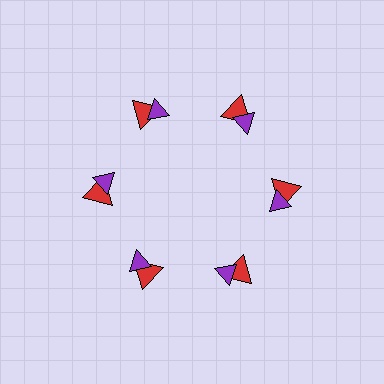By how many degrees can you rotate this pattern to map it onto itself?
The pattern maps onto itself every 60 degrees of rotation.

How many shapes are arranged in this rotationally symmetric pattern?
There are 12 shapes, arranged in 6 groups of 2.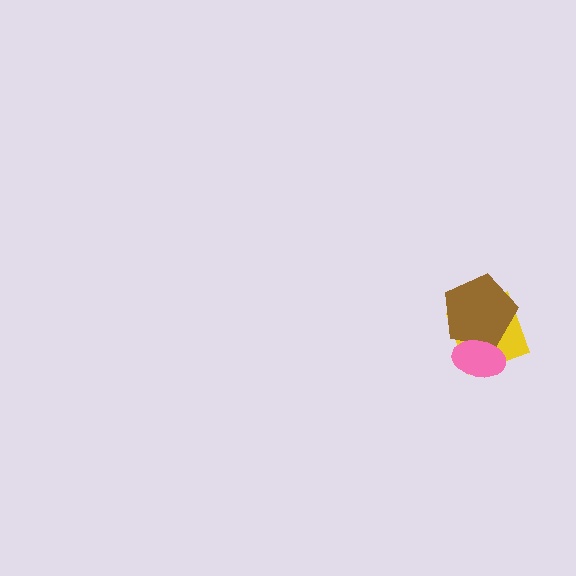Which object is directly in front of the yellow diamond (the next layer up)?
The brown pentagon is directly in front of the yellow diamond.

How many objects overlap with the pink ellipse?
2 objects overlap with the pink ellipse.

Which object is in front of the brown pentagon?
The pink ellipse is in front of the brown pentagon.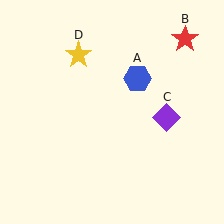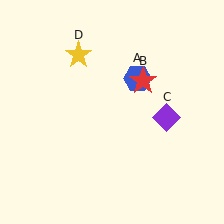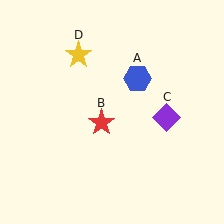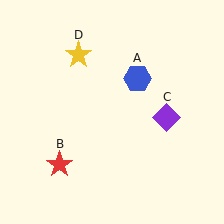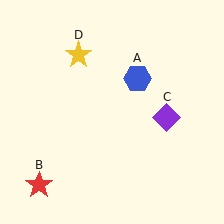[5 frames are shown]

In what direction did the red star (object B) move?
The red star (object B) moved down and to the left.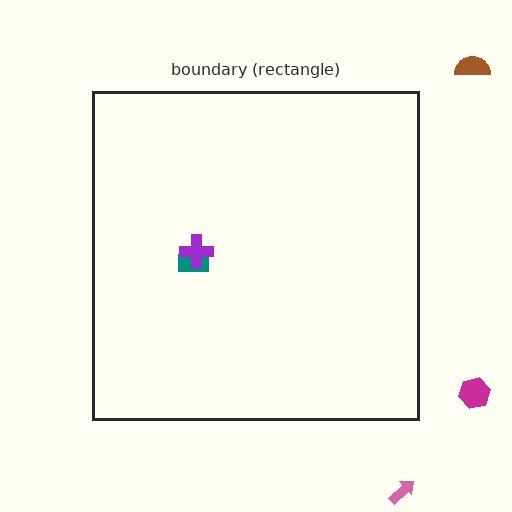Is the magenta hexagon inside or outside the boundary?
Outside.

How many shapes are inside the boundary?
2 inside, 3 outside.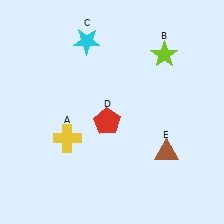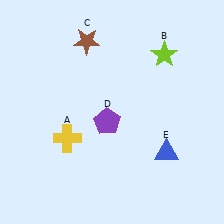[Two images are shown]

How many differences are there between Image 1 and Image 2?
There are 3 differences between the two images.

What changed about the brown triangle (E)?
In Image 1, E is brown. In Image 2, it changed to blue.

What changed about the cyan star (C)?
In Image 1, C is cyan. In Image 2, it changed to brown.